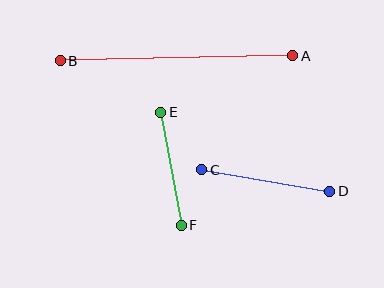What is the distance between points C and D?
The distance is approximately 129 pixels.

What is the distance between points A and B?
The distance is approximately 233 pixels.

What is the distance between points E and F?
The distance is approximately 115 pixels.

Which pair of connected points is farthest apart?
Points A and B are farthest apart.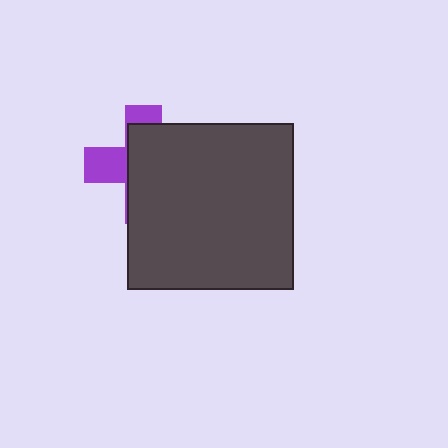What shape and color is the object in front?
The object in front is a dark gray square.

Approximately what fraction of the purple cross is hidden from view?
Roughly 68% of the purple cross is hidden behind the dark gray square.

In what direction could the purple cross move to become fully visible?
The purple cross could move left. That would shift it out from behind the dark gray square entirely.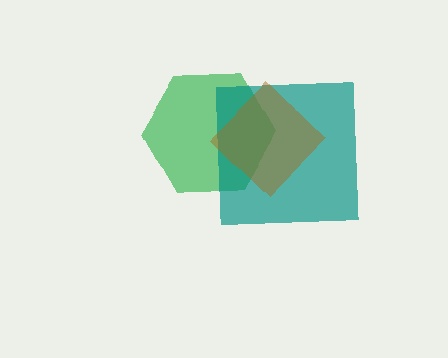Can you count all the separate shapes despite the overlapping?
Yes, there are 3 separate shapes.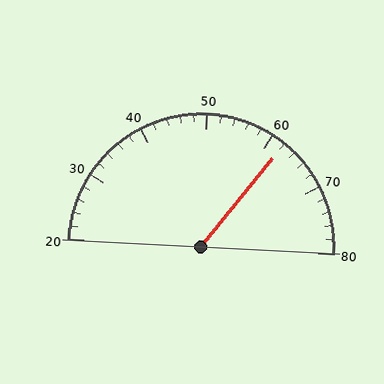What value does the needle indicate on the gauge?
The needle indicates approximately 62.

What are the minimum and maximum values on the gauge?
The gauge ranges from 20 to 80.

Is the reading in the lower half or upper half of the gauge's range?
The reading is in the upper half of the range (20 to 80).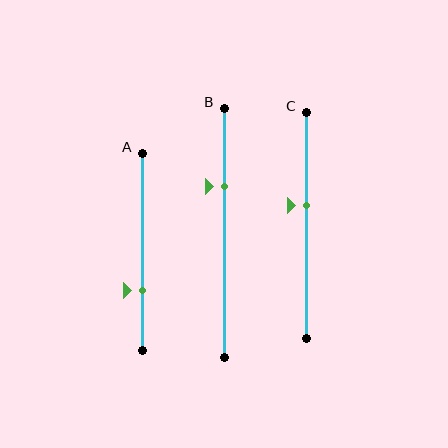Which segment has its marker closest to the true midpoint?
Segment C has its marker closest to the true midpoint.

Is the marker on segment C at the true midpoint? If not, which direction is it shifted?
No, the marker on segment C is shifted upward by about 9% of the segment length.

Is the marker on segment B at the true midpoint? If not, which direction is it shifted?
No, the marker on segment B is shifted upward by about 19% of the segment length.